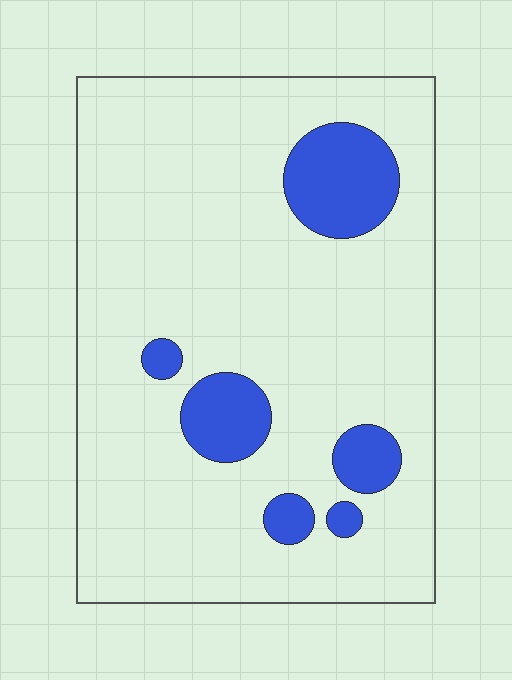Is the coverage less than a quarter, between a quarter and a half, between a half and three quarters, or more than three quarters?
Less than a quarter.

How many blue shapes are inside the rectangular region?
6.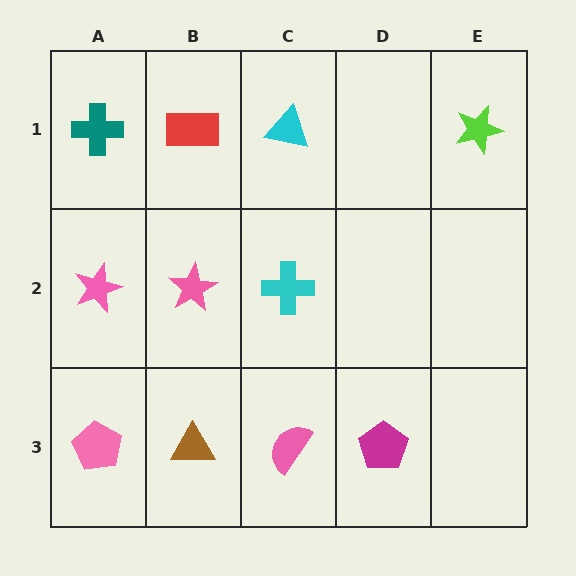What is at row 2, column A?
A pink star.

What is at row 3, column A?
A pink pentagon.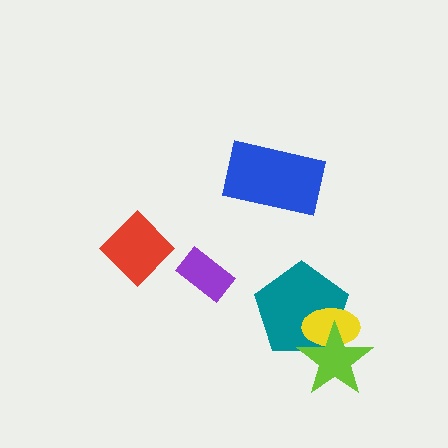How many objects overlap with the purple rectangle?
0 objects overlap with the purple rectangle.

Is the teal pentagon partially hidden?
Yes, it is partially covered by another shape.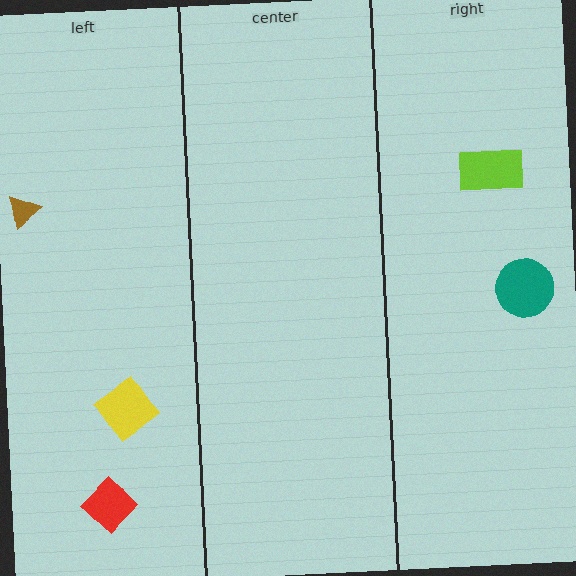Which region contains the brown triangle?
The left region.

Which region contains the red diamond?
The left region.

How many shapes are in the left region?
3.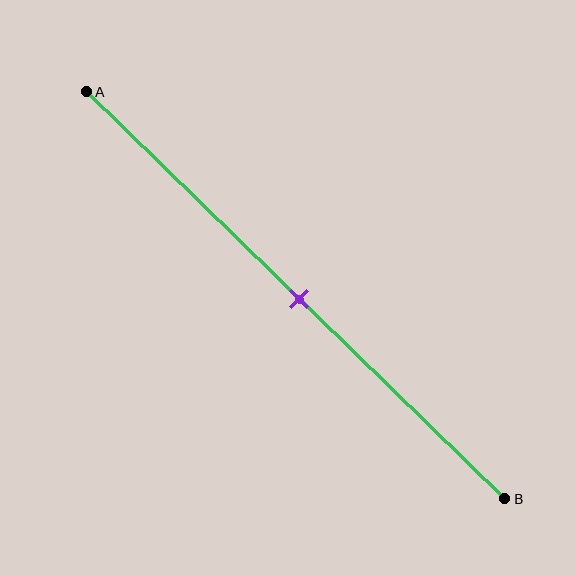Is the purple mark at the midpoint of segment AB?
Yes, the mark is approximately at the midpoint.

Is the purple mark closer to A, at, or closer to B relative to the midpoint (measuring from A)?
The purple mark is approximately at the midpoint of segment AB.